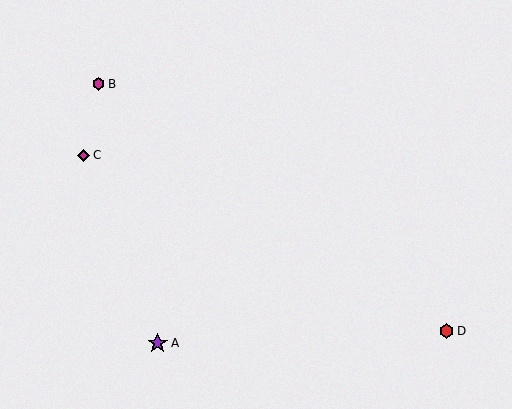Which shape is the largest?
The purple star (labeled A) is the largest.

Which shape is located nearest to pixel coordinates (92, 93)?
The magenta hexagon (labeled B) at (98, 84) is nearest to that location.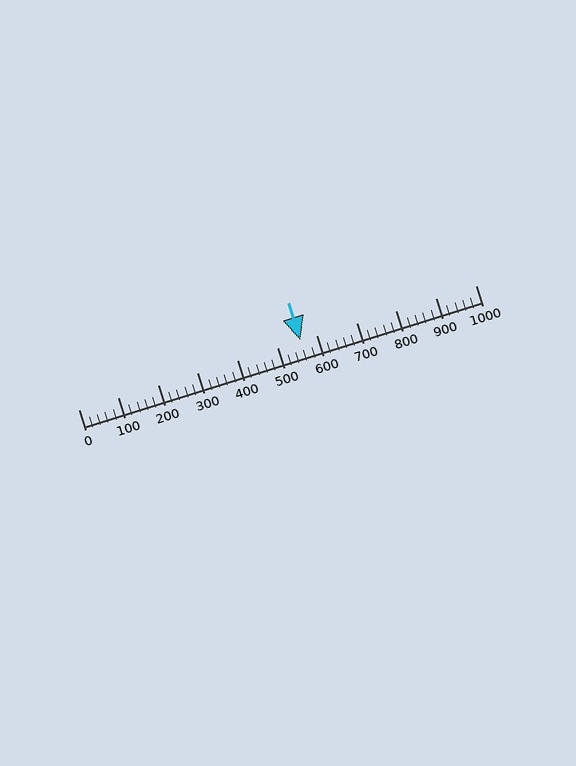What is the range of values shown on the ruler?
The ruler shows values from 0 to 1000.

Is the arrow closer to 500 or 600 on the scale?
The arrow is closer to 600.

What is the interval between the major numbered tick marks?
The major tick marks are spaced 100 units apart.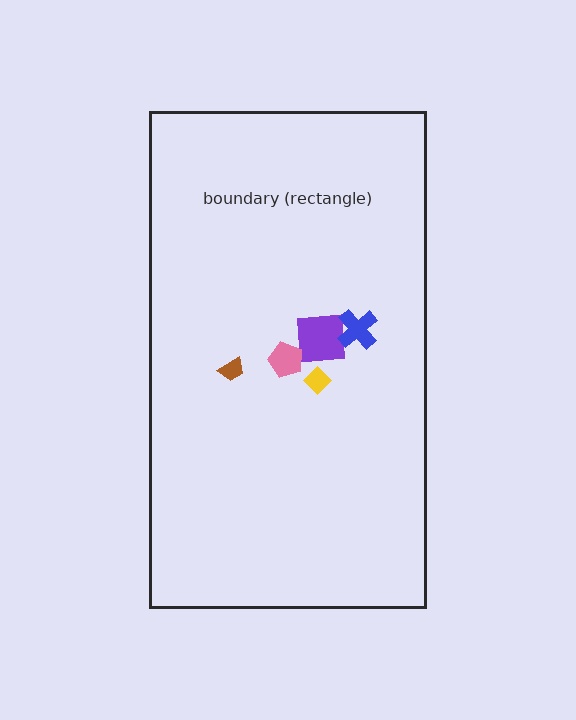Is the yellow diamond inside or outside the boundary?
Inside.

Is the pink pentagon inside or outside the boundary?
Inside.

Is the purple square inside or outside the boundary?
Inside.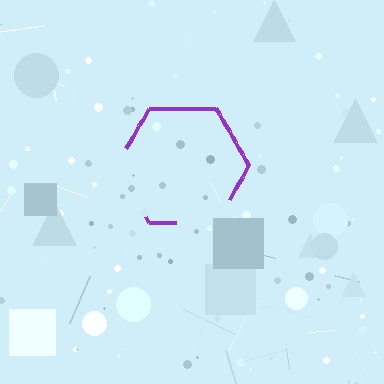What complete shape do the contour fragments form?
The contour fragments form a hexagon.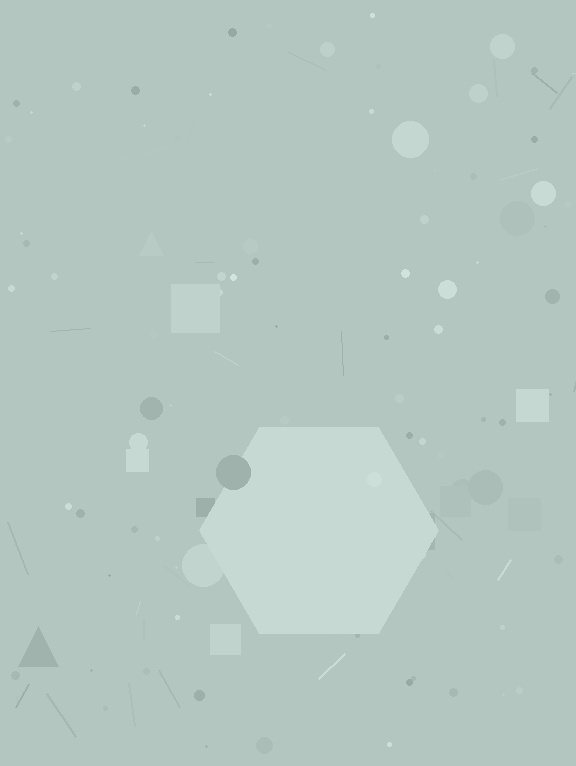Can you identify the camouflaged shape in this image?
The camouflaged shape is a hexagon.